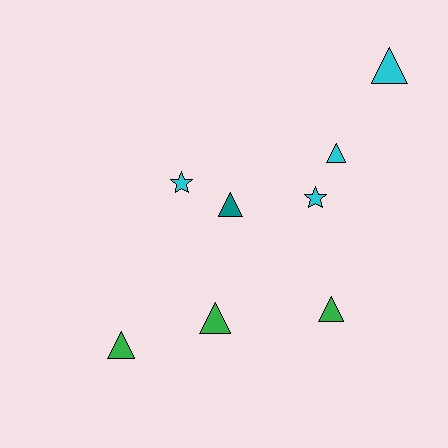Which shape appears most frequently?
Triangle, with 6 objects.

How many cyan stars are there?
There are 2 cyan stars.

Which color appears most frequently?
Cyan, with 4 objects.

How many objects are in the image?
There are 8 objects.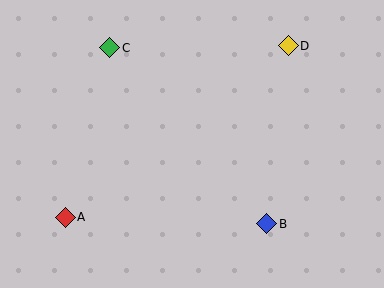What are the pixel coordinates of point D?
Point D is at (288, 46).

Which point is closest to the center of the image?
Point B at (267, 224) is closest to the center.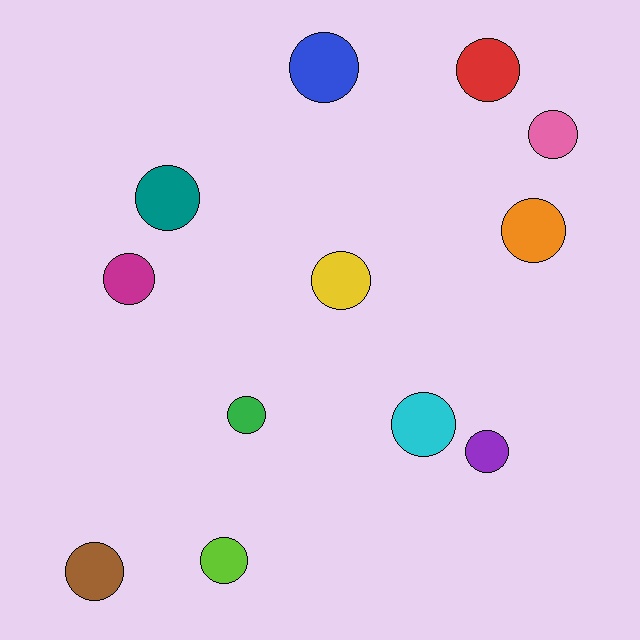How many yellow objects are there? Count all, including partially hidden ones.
There is 1 yellow object.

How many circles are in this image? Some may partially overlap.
There are 12 circles.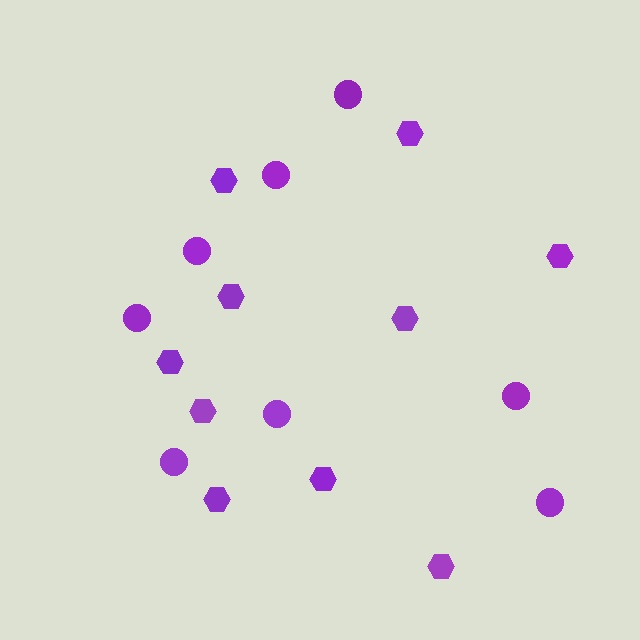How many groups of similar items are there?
There are 2 groups: one group of circles (8) and one group of hexagons (10).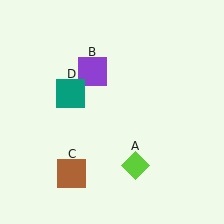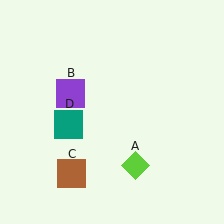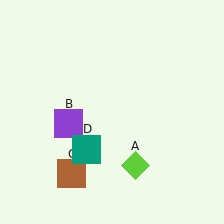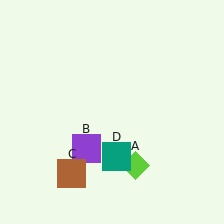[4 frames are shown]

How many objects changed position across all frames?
2 objects changed position: purple square (object B), teal square (object D).